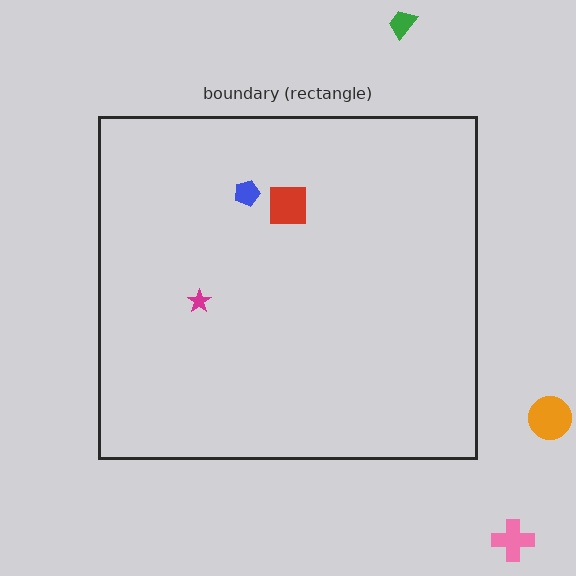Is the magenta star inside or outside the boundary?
Inside.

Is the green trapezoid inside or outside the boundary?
Outside.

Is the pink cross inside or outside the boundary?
Outside.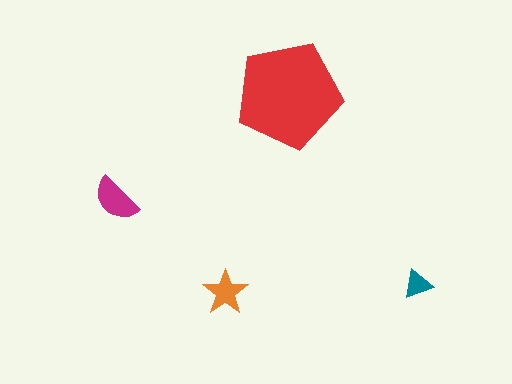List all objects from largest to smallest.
The red pentagon, the magenta semicircle, the orange star, the teal triangle.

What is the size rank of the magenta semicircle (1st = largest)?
2nd.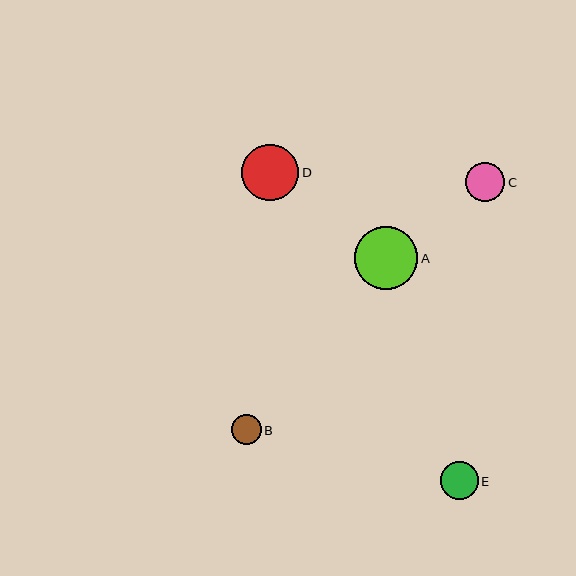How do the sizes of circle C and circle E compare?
Circle C and circle E are approximately the same size.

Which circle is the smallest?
Circle B is the smallest with a size of approximately 30 pixels.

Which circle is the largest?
Circle A is the largest with a size of approximately 63 pixels.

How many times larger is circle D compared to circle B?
Circle D is approximately 1.9 times the size of circle B.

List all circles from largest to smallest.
From largest to smallest: A, D, C, E, B.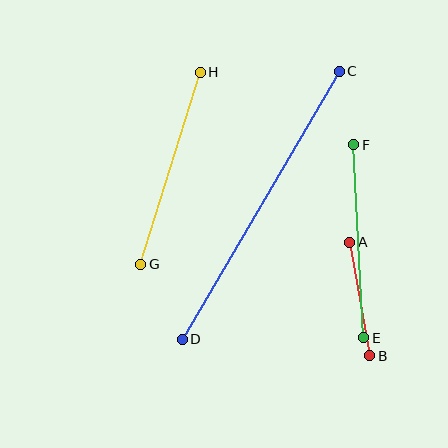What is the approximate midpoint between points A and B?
The midpoint is at approximately (360, 299) pixels.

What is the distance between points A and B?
The distance is approximately 115 pixels.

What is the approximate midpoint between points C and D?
The midpoint is at approximately (261, 205) pixels.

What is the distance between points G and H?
The distance is approximately 201 pixels.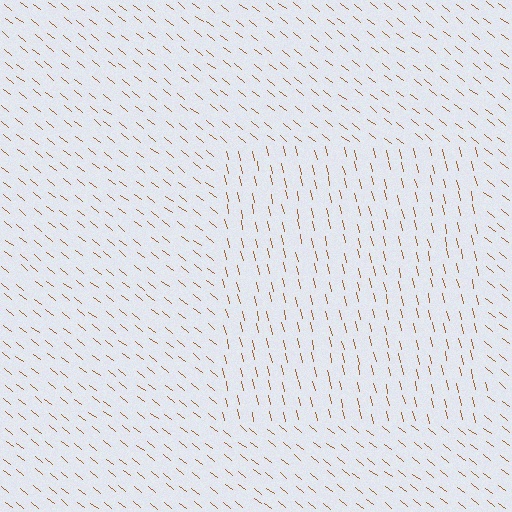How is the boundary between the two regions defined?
The boundary is defined purely by a change in line orientation (approximately 39 degrees difference). All lines are the same color and thickness.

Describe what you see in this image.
The image is filled with small brown line segments. A rectangle region in the image has lines oriented differently from the surrounding lines, creating a visible texture boundary.